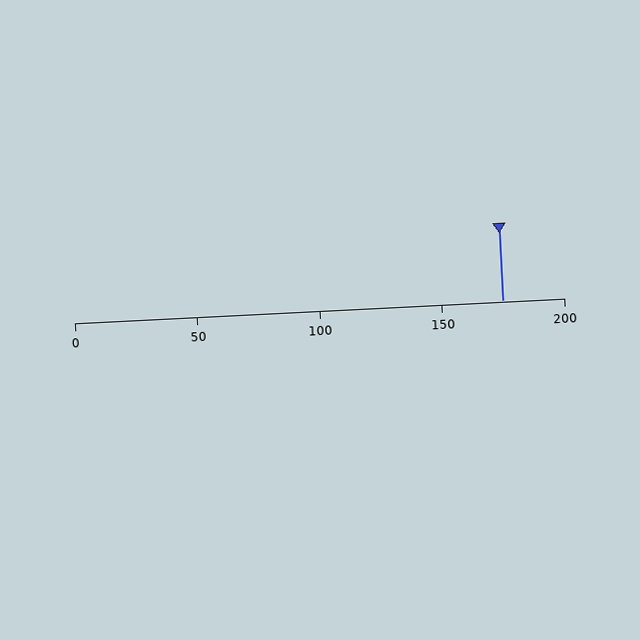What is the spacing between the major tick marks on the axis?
The major ticks are spaced 50 apart.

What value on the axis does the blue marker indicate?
The marker indicates approximately 175.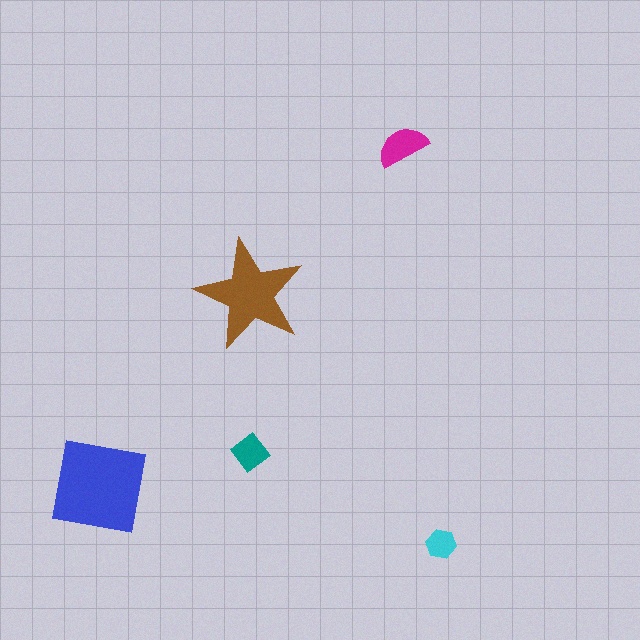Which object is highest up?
The magenta semicircle is topmost.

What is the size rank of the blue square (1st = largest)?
1st.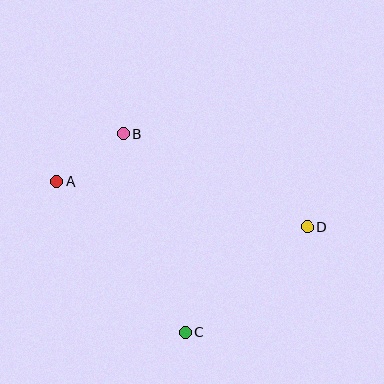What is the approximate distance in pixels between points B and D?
The distance between B and D is approximately 206 pixels.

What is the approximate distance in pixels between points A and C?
The distance between A and C is approximately 198 pixels.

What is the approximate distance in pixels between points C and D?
The distance between C and D is approximately 161 pixels.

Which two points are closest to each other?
Points A and B are closest to each other.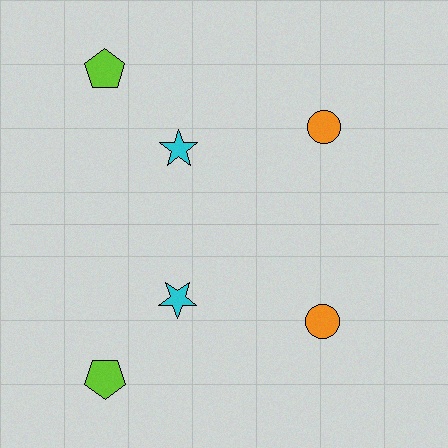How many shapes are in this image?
There are 6 shapes in this image.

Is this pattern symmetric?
Yes, this pattern has bilateral (reflection) symmetry.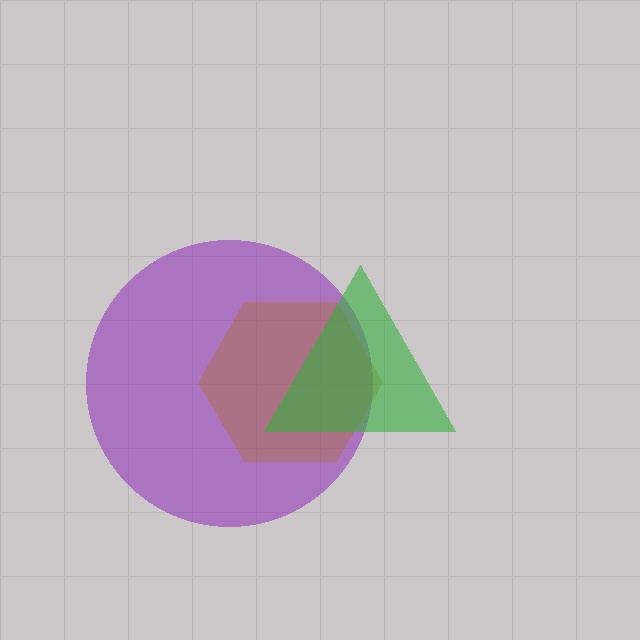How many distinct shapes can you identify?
There are 3 distinct shapes: a purple circle, a brown hexagon, a green triangle.